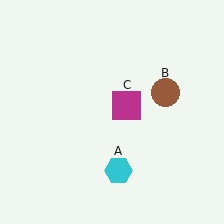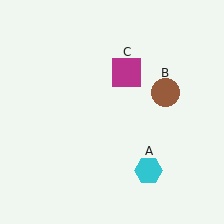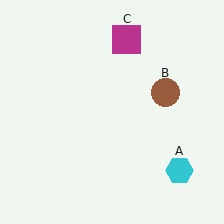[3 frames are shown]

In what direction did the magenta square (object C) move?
The magenta square (object C) moved up.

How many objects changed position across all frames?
2 objects changed position: cyan hexagon (object A), magenta square (object C).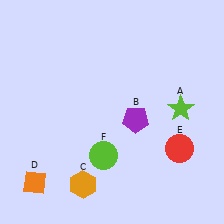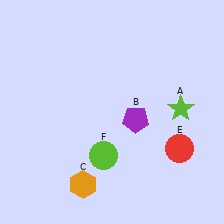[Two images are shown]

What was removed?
The orange diamond (D) was removed in Image 2.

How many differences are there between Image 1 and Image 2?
There is 1 difference between the two images.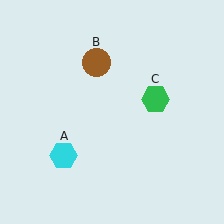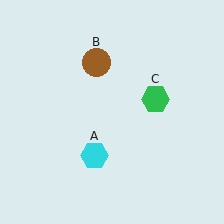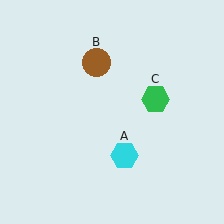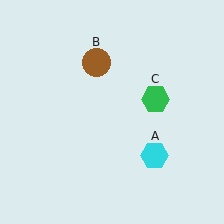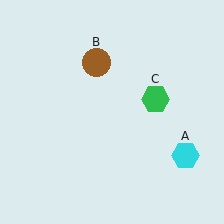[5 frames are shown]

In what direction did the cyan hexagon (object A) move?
The cyan hexagon (object A) moved right.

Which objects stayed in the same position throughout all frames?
Brown circle (object B) and green hexagon (object C) remained stationary.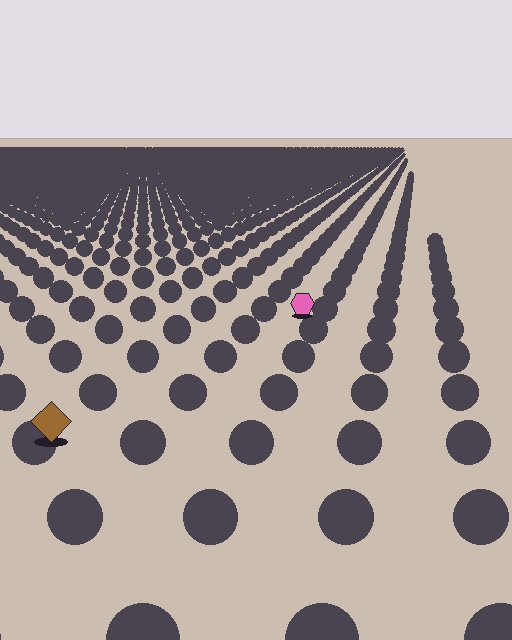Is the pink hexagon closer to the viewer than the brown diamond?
No. The brown diamond is closer — you can tell from the texture gradient: the ground texture is coarser near it.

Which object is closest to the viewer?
The brown diamond is closest. The texture marks near it are larger and more spread out.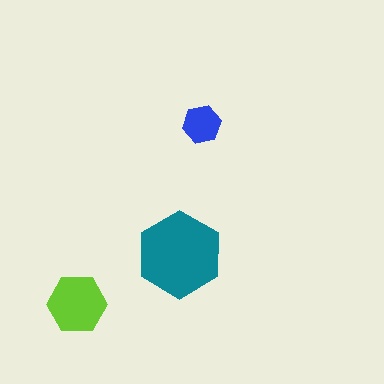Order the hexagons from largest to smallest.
the teal one, the lime one, the blue one.